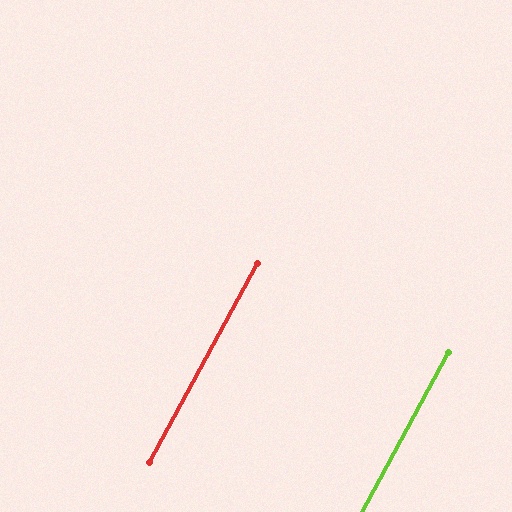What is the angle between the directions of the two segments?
Approximately 1 degree.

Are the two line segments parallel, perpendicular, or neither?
Parallel — their directions differ by only 0.6°.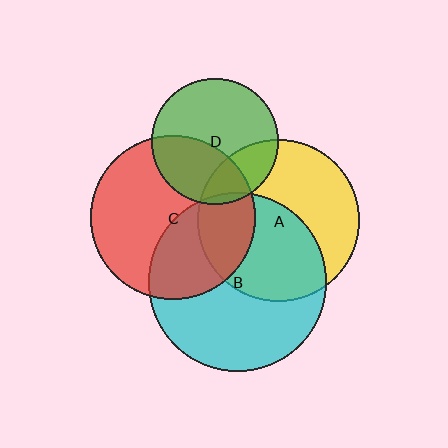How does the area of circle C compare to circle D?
Approximately 1.7 times.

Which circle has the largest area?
Circle B (cyan).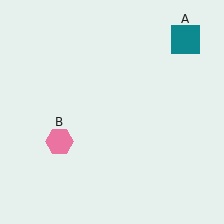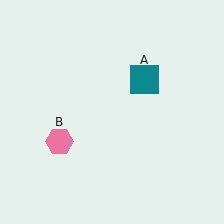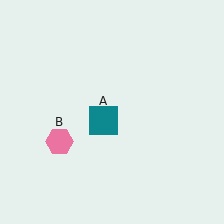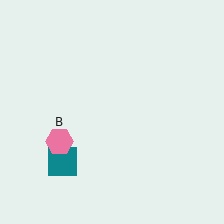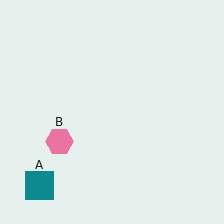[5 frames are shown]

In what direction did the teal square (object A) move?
The teal square (object A) moved down and to the left.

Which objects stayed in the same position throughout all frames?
Pink hexagon (object B) remained stationary.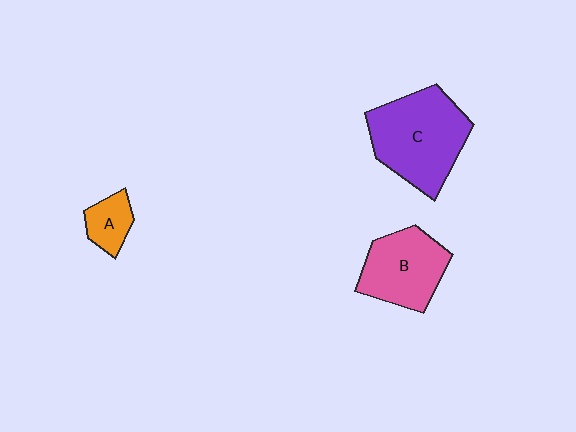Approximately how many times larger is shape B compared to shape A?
Approximately 2.5 times.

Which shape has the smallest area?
Shape A (orange).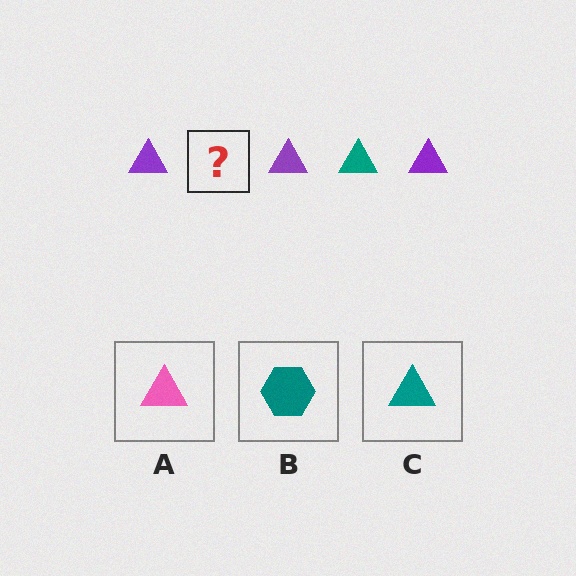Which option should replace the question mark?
Option C.